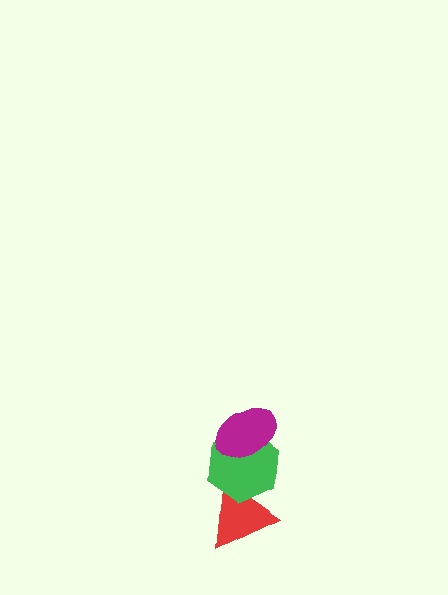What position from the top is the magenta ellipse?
The magenta ellipse is 1st from the top.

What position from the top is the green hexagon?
The green hexagon is 2nd from the top.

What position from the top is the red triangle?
The red triangle is 3rd from the top.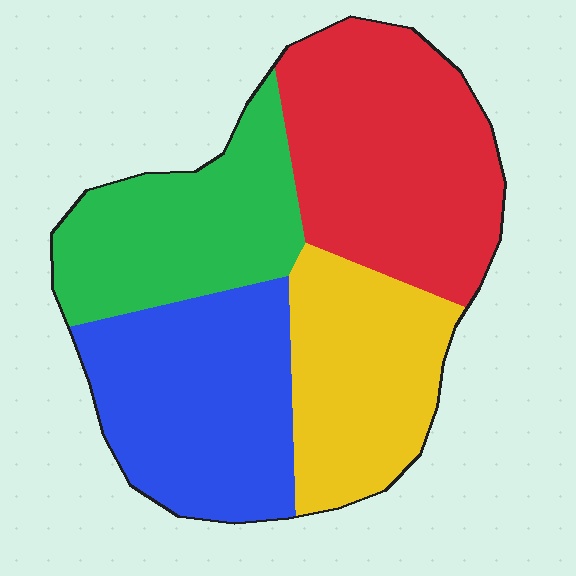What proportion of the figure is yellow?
Yellow covers 21% of the figure.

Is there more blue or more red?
Red.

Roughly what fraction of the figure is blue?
Blue takes up about one quarter (1/4) of the figure.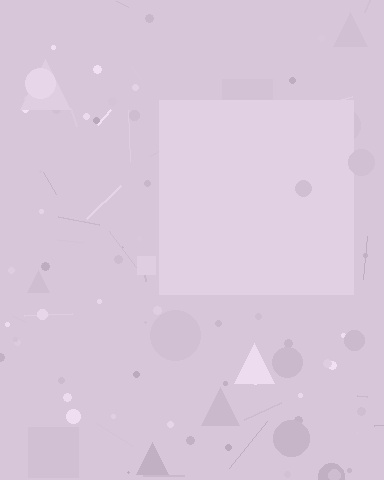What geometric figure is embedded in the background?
A square is embedded in the background.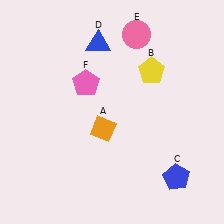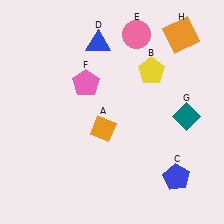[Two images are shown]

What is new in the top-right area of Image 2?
An orange square (H) was added in the top-right area of Image 2.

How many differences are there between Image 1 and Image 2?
There are 2 differences between the two images.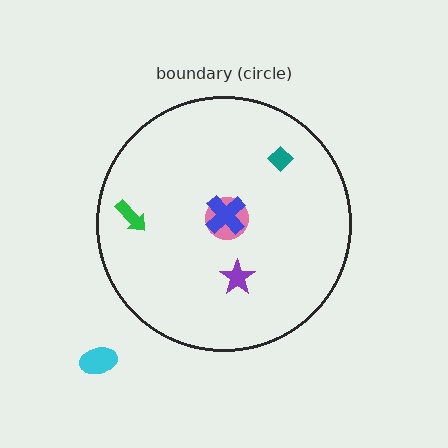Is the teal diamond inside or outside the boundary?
Inside.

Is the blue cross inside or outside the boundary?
Inside.